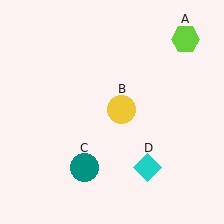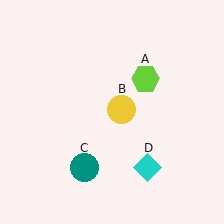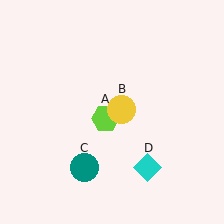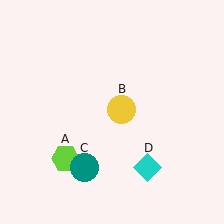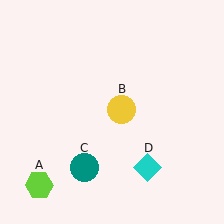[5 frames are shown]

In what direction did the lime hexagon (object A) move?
The lime hexagon (object A) moved down and to the left.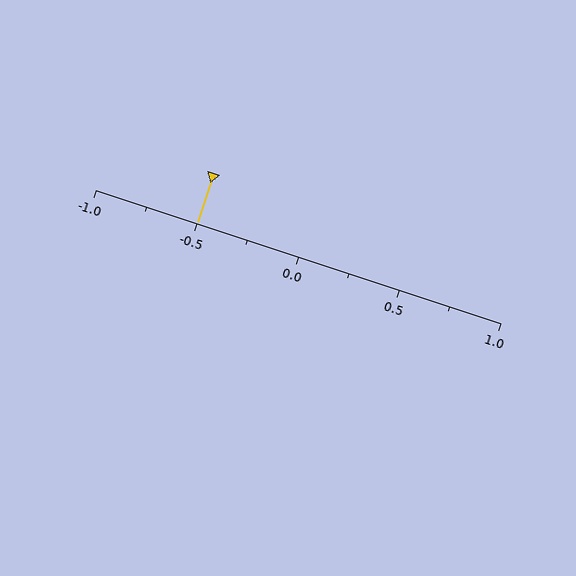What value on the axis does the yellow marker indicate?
The marker indicates approximately -0.5.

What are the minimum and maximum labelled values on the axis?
The axis runs from -1.0 to 1.0.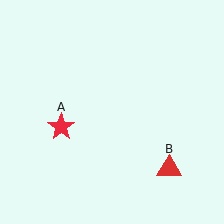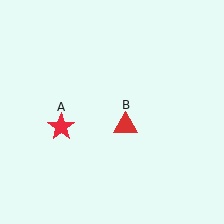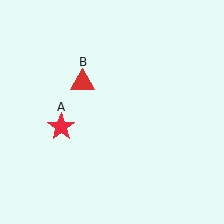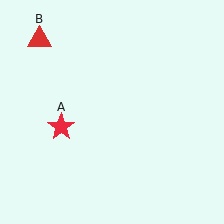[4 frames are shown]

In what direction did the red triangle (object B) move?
The red triangle (object B) moved up and to the left.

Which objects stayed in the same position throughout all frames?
Red star (object A) remained stationary.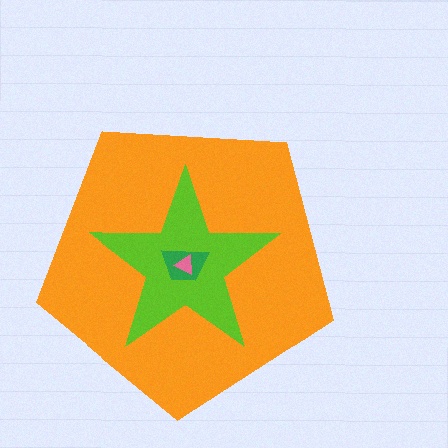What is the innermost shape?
The pink triangle.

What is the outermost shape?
The orange pentagon.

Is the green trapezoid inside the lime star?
Yes.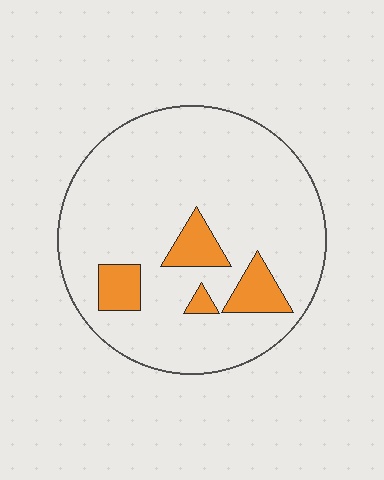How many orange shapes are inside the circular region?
4.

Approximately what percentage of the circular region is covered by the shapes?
Approximately 15%.